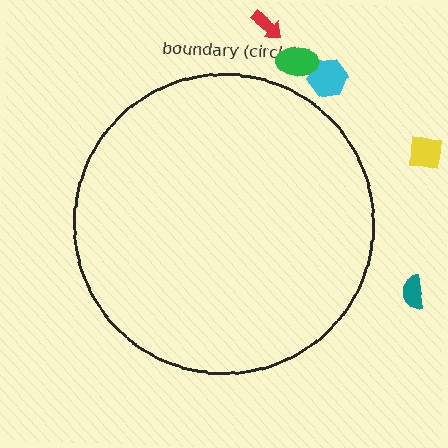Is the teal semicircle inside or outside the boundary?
Outside.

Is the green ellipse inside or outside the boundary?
Outside.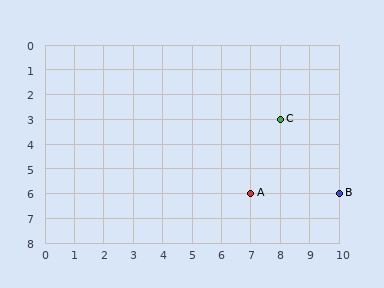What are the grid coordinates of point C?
Point C is at grid coordinates (8, 3).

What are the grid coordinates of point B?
Point B is at grid coordinates (10, 6).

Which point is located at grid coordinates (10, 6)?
Point B is at (10, 6).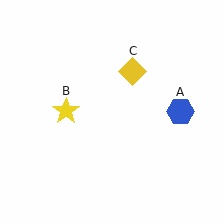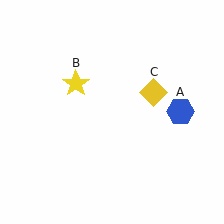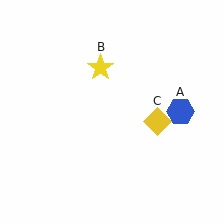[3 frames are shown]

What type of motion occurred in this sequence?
The yellow star (object B), yellow diamond (object C) rotated clockwise around the center of the scene.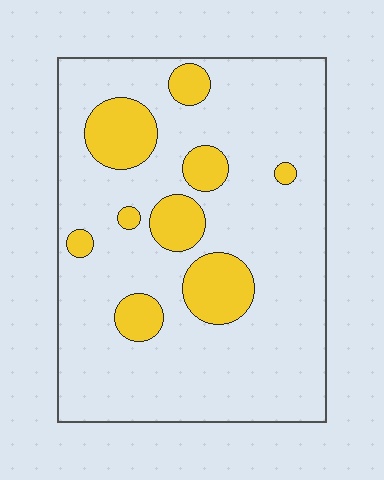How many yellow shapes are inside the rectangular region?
9.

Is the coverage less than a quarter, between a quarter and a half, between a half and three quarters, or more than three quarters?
Less than a quarter.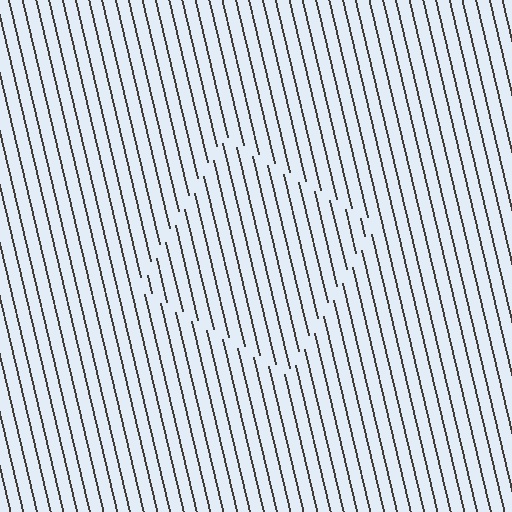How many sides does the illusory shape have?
4 sides — the line-ends trace a square.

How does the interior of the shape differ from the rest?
The interior of the shape contains the same grating, shifted by half a period — the contour is defined by the phase discontinuity where line-ends from the inner and outer gratings abut.